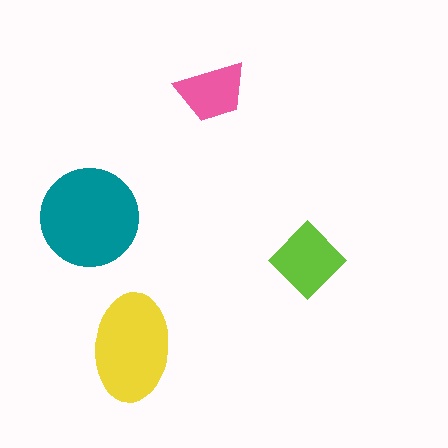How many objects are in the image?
There are 4 objects in the image.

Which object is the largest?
The teal circle.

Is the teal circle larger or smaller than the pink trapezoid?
Larger.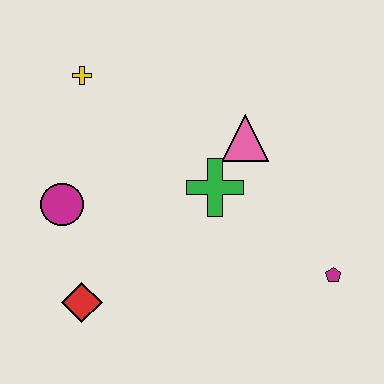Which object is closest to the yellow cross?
The magenta circle is closest to the yellow cross.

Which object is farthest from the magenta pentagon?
The yellow cross is farthest from the magenta pentagon.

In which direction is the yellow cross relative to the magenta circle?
The yellow cross is above the magenta circle.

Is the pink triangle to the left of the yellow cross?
No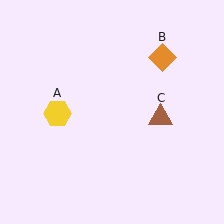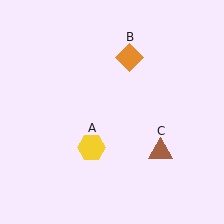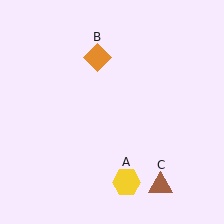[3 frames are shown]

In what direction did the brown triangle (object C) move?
The brown triangle (object C) moved down.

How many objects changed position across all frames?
3 objects changed position: yellow hexagon (object A), orange diamond (object B), brown triangle (object C).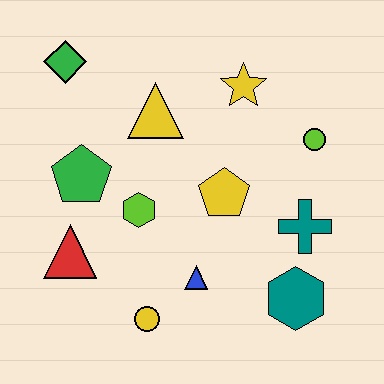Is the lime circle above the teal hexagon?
Yes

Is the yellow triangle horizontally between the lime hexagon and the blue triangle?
Yes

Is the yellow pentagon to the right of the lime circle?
No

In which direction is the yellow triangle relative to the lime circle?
The yellow triangle is to the left of the lime circle.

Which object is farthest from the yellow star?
The yellow circle is farthest from the yellow star.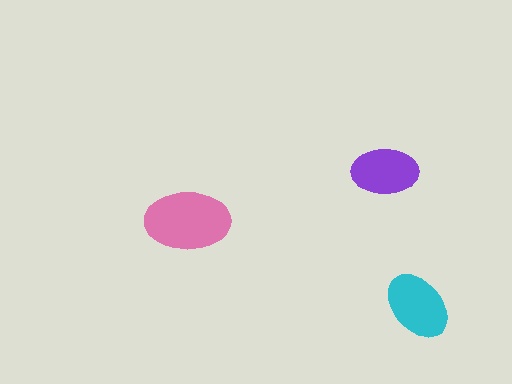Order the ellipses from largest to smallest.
the pink one, the cyan one, the purple one.